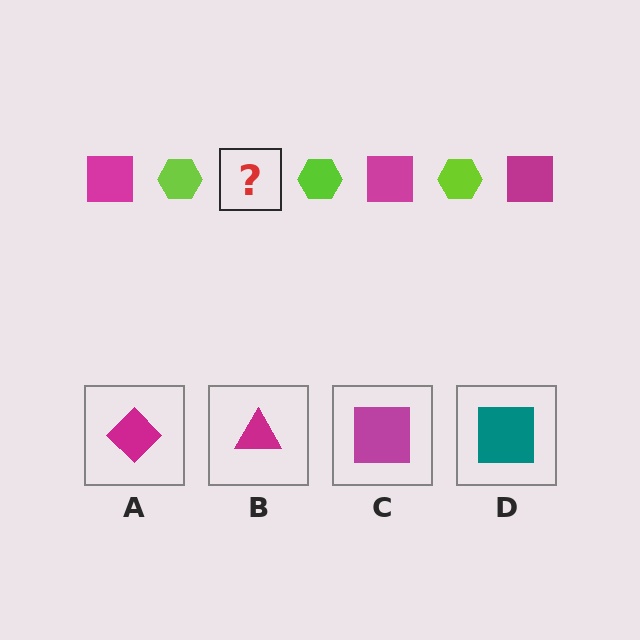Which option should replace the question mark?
Option C.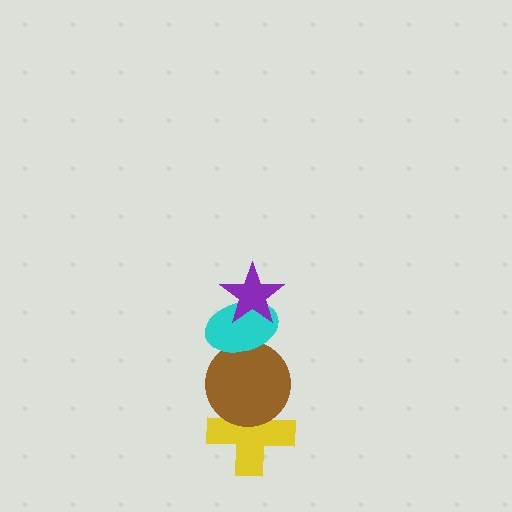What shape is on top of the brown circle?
The cyan ellipse is on top of the brown circle.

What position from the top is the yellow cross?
The yellow cross is 4th from the top.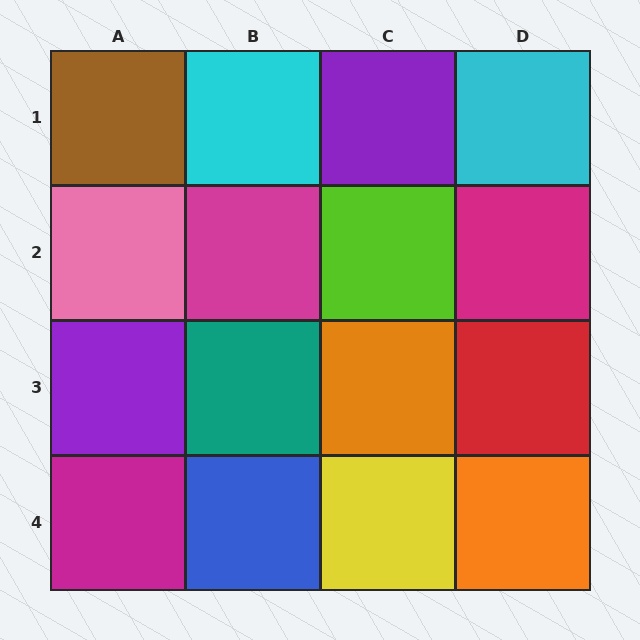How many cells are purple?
2 cells are purple.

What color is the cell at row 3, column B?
Teal.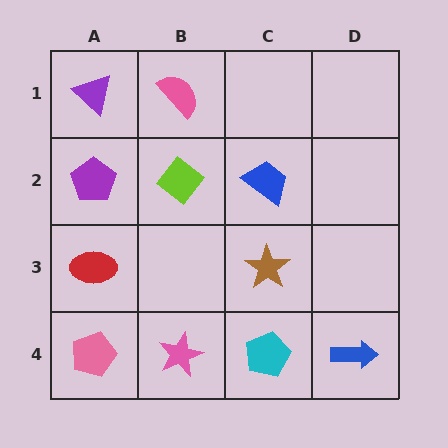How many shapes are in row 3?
2 shapes.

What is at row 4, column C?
A cyan pentagon.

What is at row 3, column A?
A red ellipse.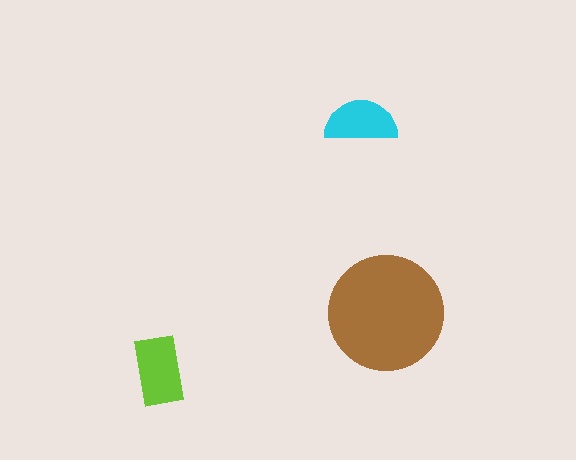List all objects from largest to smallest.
The brown circle, the lime rectangle, the cyan semicircle.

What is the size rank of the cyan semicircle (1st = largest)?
3rd.